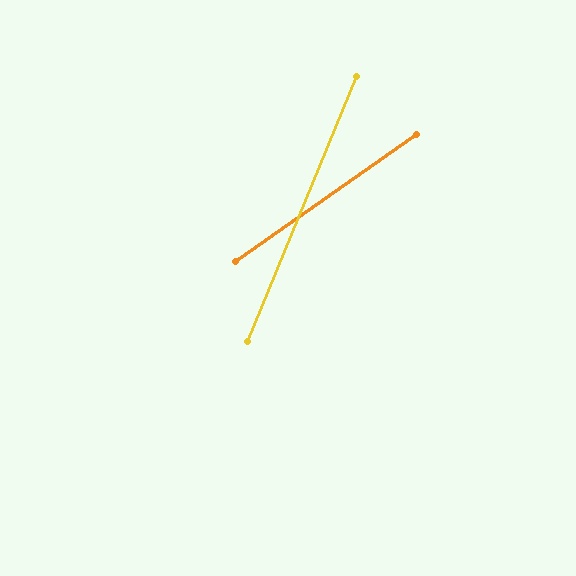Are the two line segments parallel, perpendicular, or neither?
Neither parallel nor perpendicular — they differ by about 33°.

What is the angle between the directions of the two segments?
Approximately 33 degrees.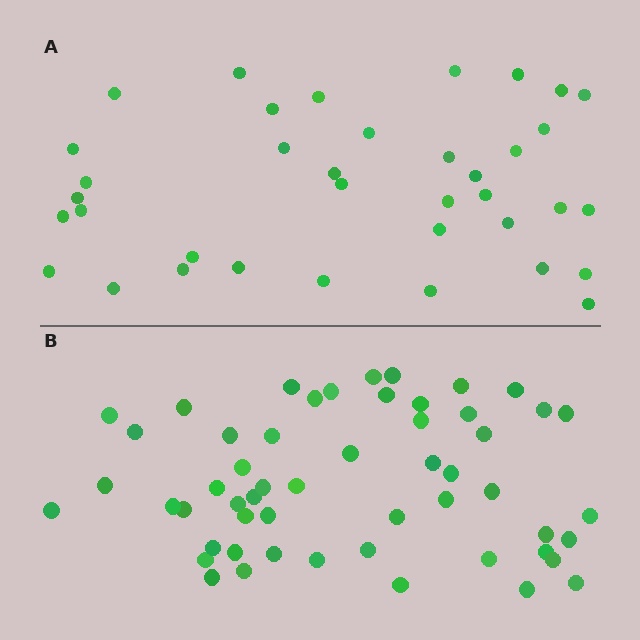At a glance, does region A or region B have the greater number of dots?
Region B (the bottom region) has more dots.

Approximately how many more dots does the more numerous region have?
Region B has approximately 15 more dots than region A.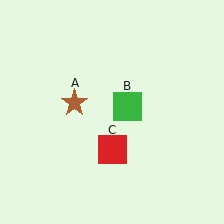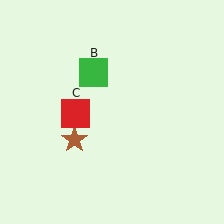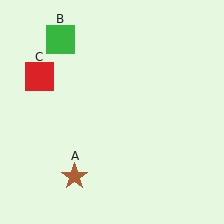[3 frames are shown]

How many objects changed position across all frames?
3 objects changed position: brown star (object A), green square (object B), red square (object C).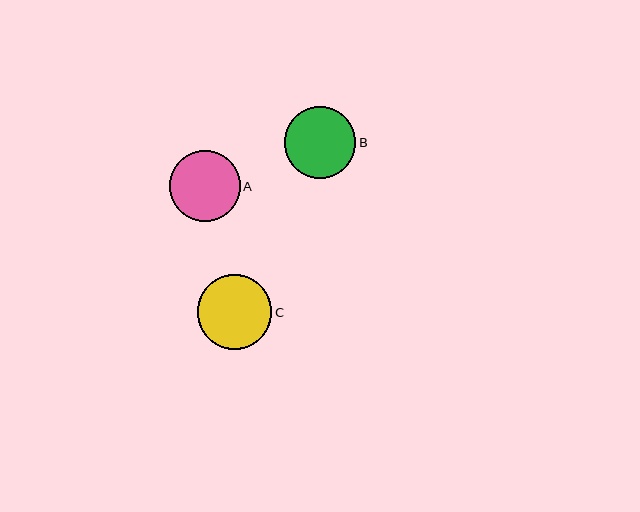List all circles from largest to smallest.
From largest to smallest: C, B, A.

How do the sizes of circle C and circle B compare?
Circle C and circle B are approximately the same size.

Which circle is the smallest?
Circle A is the smallest with a size of approximately 71 pixels.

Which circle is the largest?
Circle C is the largest with a size of approximately 74 pixels.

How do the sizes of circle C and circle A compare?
Circle C and circle A are approximately the same size.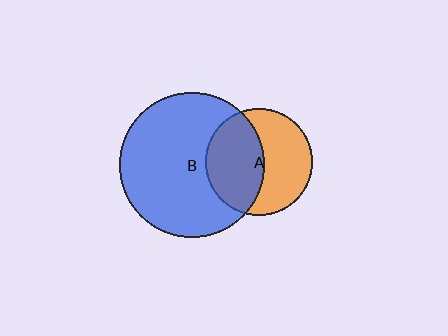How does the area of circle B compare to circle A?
Approximately 1.8 times.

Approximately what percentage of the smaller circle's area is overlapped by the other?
Approximately 50%.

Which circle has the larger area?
Circle B (blue).